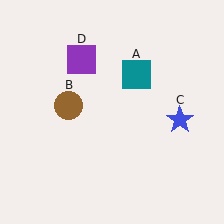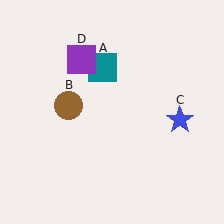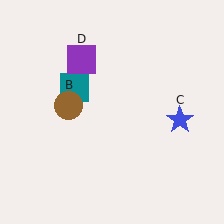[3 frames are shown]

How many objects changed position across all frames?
1 object changed position: teal square (object A).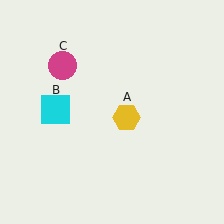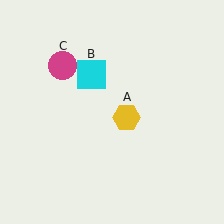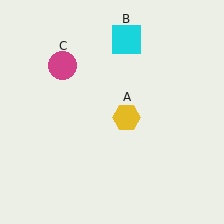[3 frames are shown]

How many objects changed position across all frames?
1 object changed position: cyan square (object B).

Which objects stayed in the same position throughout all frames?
Yellow hexagon (object A) and magenta circle (object C) remained stationary.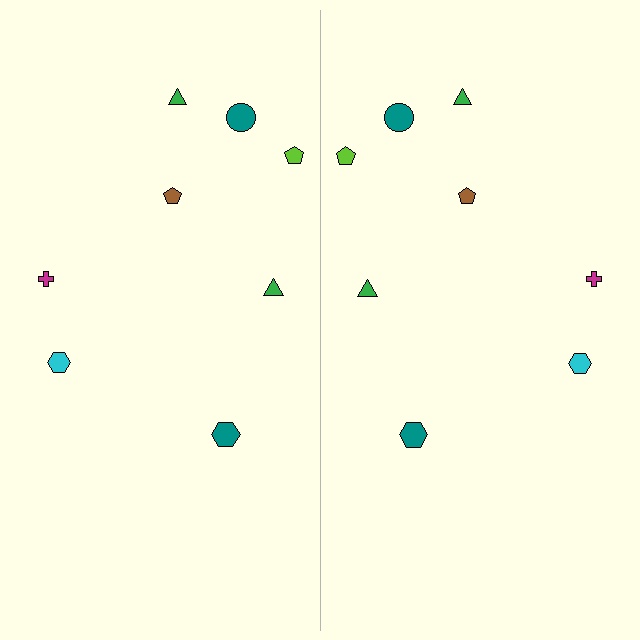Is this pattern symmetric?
Yes, this pattern has bilateral (reflection) symmetry.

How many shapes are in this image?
There are 16 shapes in this image.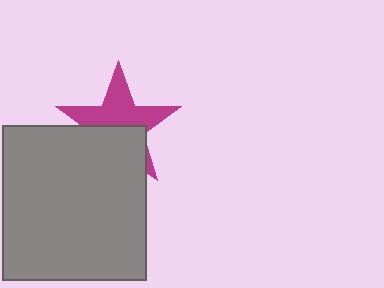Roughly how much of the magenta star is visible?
About half of it is visible (roughly 56%).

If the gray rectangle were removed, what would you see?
You would see the complete magenta star.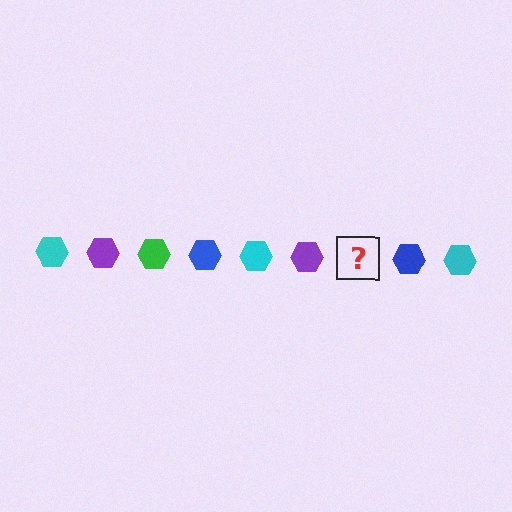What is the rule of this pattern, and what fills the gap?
The rule is that the pattern cycles through cyan, purple, green, blue hexagons. The gap should be filled with a green hexagon.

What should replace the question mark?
The question mark should be replaced with a green hexagon.